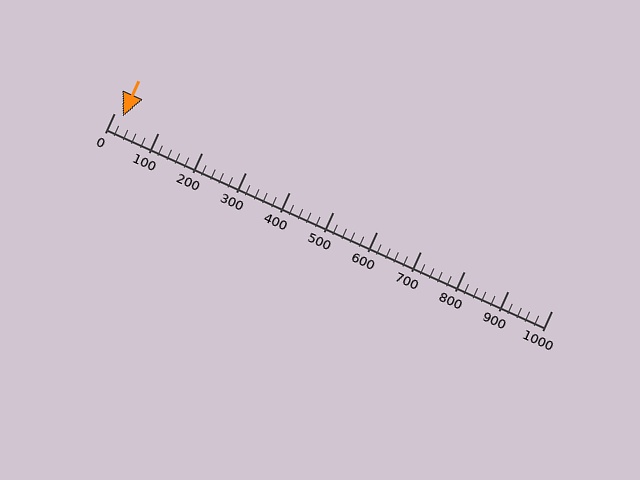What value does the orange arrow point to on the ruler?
The orange arrow points to approximately 20.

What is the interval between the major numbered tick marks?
The major tick marks are spaced 100 units apart.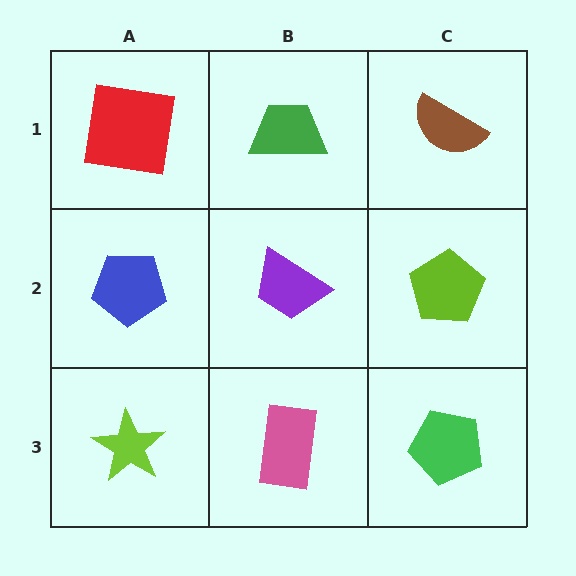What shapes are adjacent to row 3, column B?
A purple trapezoid (row 2, column B), a lime star (row 3, column A), a green pentagon (row 3, column C).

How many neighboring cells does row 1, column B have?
3.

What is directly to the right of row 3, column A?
A pink rectangle.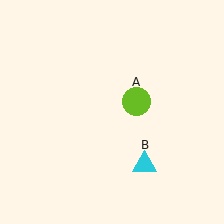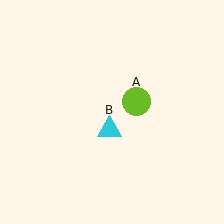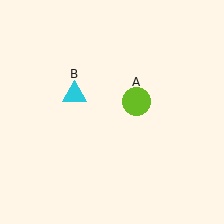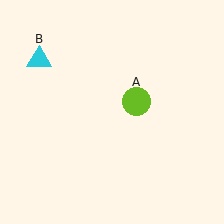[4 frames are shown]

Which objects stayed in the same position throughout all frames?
Lime circle (object A) remained stationary.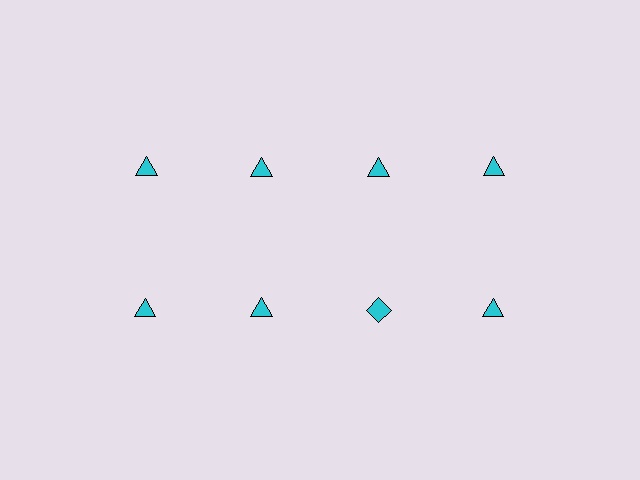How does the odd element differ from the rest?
It has a different shape: diamond instead of triangle.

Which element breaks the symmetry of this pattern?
The cyan diamond in the second row, center column breaks the symmetry. All other shapes are cyan triangles.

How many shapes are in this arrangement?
There are 8 shapes arranged in a grid pattern.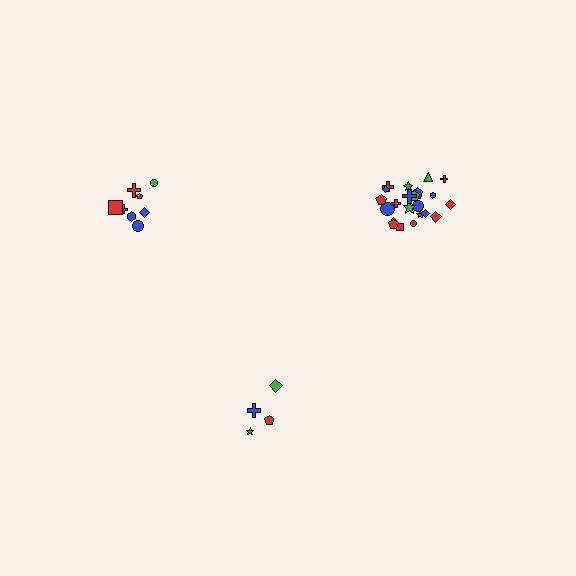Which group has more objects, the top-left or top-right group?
The top-right group.